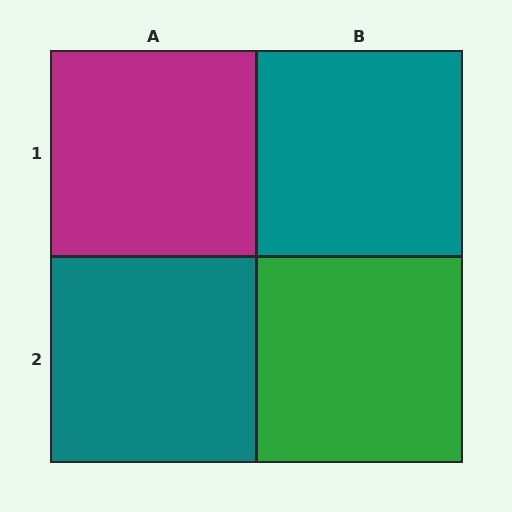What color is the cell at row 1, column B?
Teal.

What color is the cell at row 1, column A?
Magenta.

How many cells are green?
1 cell is green.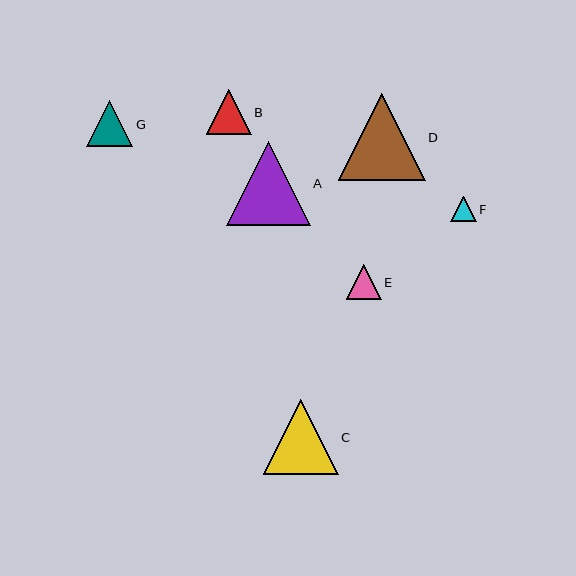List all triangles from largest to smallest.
From largest to smallest: D, A, C, G, B, E, F.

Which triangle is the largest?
Triangle D is the largest with a size of approximately 86 pixels.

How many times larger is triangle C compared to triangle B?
Triangle C is approximately 1.7 times the size of triangle B.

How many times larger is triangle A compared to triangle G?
Triangle A is approximately 1.8 times the size of triangle G.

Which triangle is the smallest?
Triangle F is the smallest with a size of approximately 26 pixels.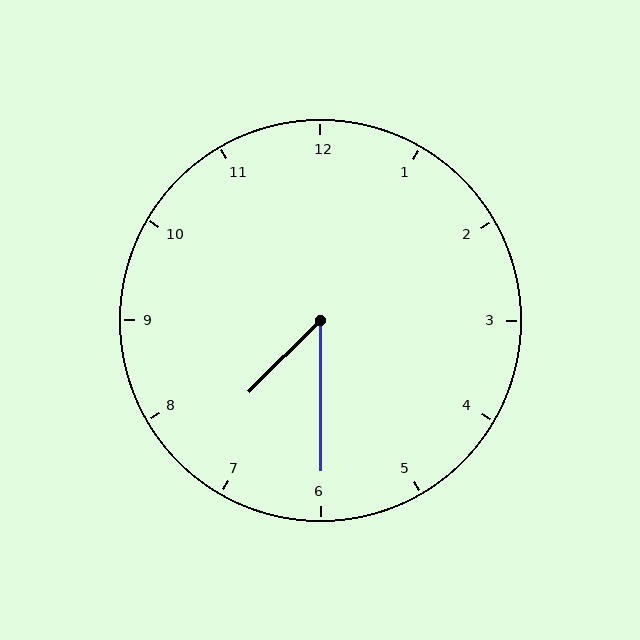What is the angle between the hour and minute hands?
Approximately 45 degrees.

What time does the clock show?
7:30.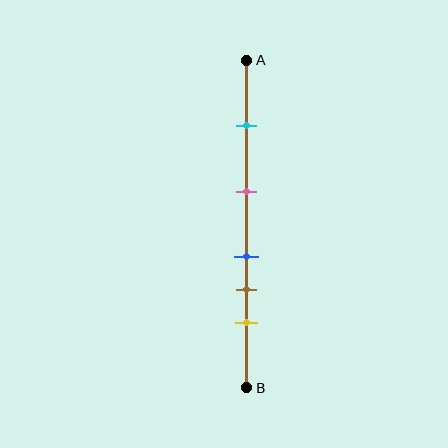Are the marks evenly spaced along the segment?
No, the marks are not evenly spaced.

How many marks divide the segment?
There are 5 marks dividing the segment.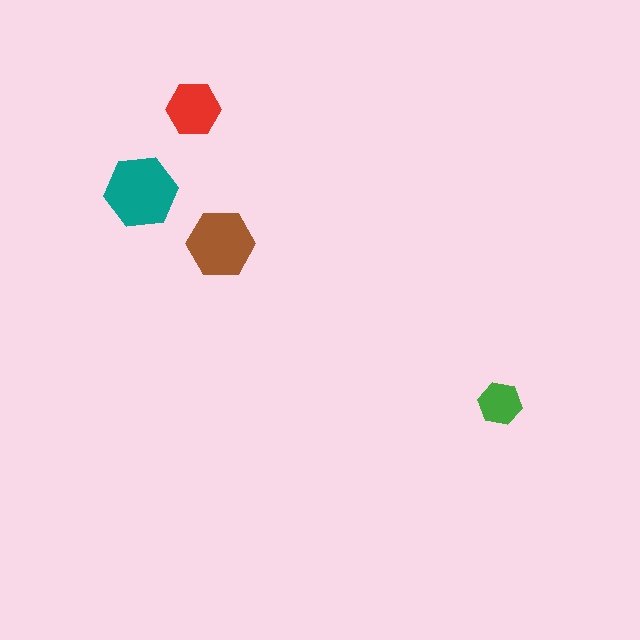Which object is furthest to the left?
The teal hexagon is leftmost.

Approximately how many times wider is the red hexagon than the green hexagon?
About 1.5 times wider.